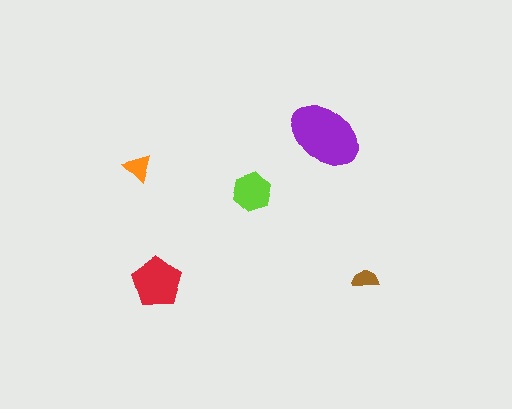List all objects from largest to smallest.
The purple ellipse, the red pentagon, the lime hexagon, the orange triangle, the brown semicircle.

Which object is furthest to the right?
The brown semicircle is rightmost.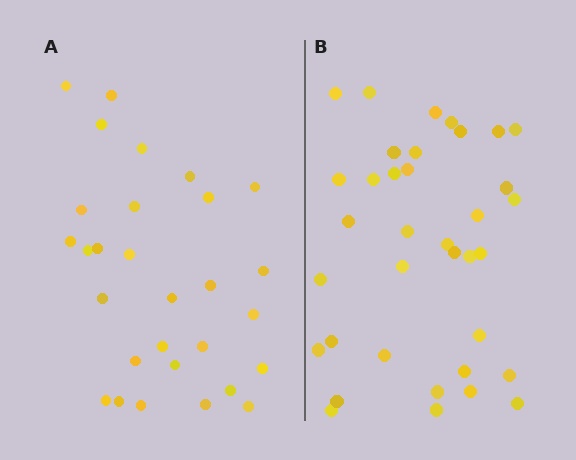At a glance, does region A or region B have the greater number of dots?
Region B (the right region) has more dots.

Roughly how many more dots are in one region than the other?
Region B has roughly 8 or so more dots than region A.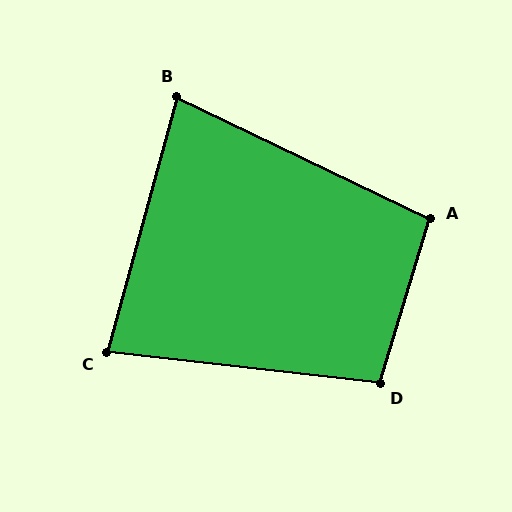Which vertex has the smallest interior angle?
B, at approximately 80 degrees.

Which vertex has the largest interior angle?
D, at approximately 100 degrees.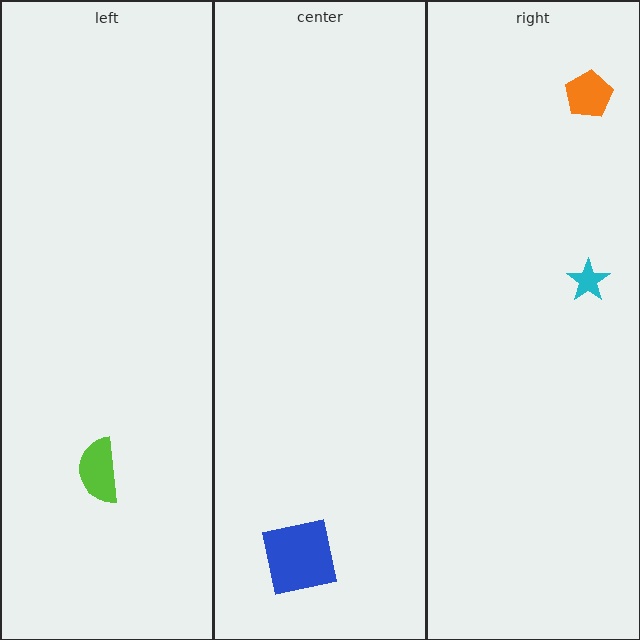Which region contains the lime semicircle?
The left region.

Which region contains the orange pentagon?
The right region.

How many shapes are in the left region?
1.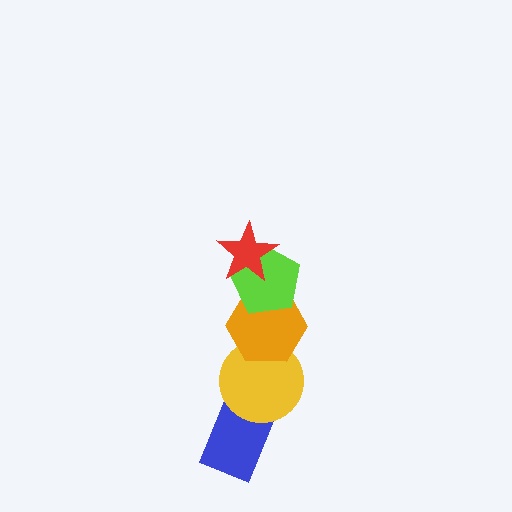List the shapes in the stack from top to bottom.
From top to bottom: the red star, the lime pentagon, the orange hexagon, the yellow circle, the blue rectangle.